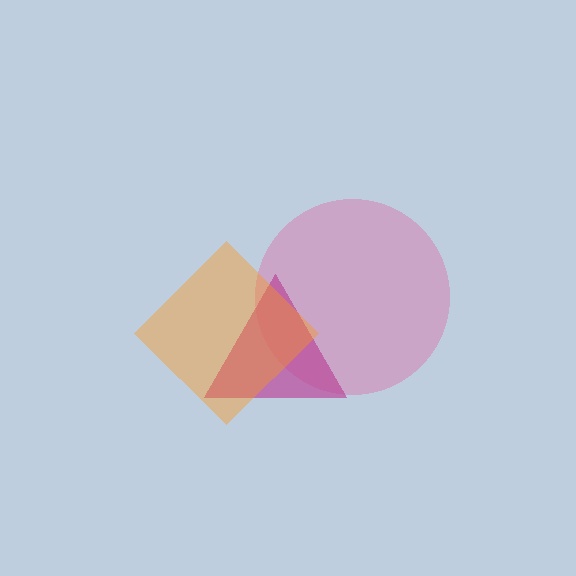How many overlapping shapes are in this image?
There are 3 overlapping shapes in the image.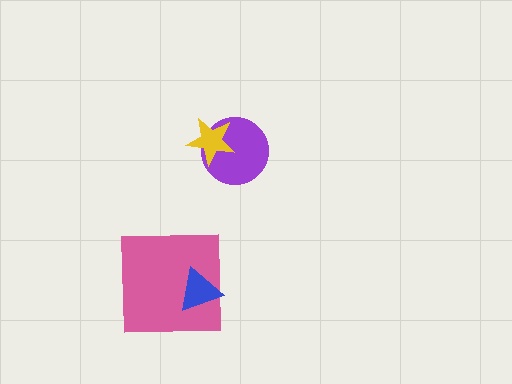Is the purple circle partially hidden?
Yes, it is partially covered by another shape.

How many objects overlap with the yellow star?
1 object overlaps with the yellow star.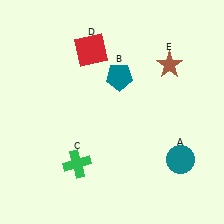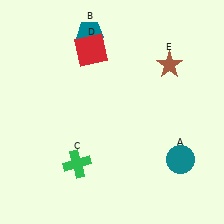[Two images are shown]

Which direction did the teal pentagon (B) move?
The teal pentagon (B) moved up.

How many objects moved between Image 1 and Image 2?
1 object moved between the two images.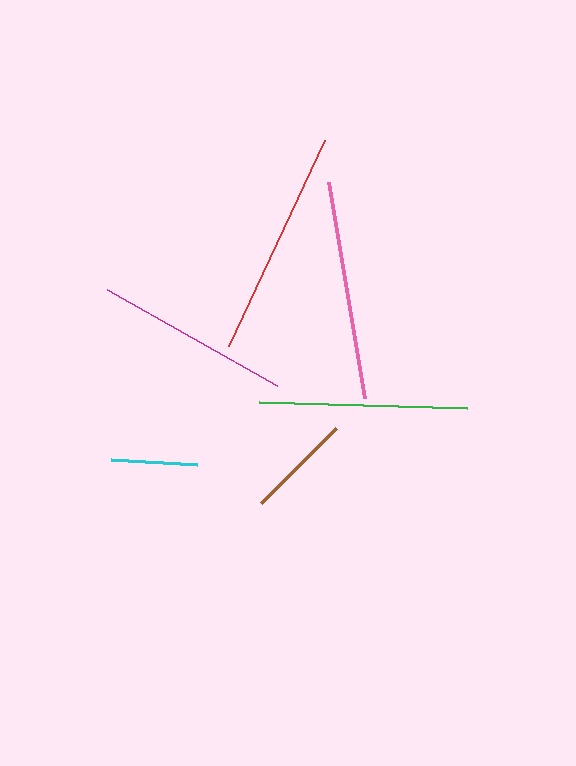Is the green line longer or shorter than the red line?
The red line is longer than the green line.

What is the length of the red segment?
The red segment is approximately 227 pixels long.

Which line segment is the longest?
The red line is the longest at approximately 227 pixels.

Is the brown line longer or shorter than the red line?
The red line is longer than the brown line.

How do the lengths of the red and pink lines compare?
The red and pink lines are approximately the same length.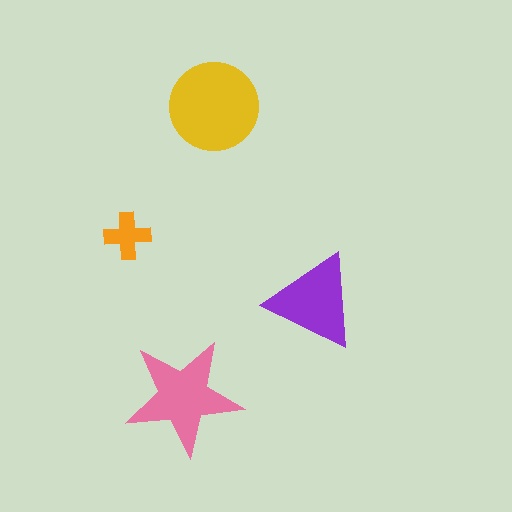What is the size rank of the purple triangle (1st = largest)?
3rd.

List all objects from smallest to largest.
The orange cross, the purple triangle, the pink star, the yellow circle.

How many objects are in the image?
There are 4 objects in the image.